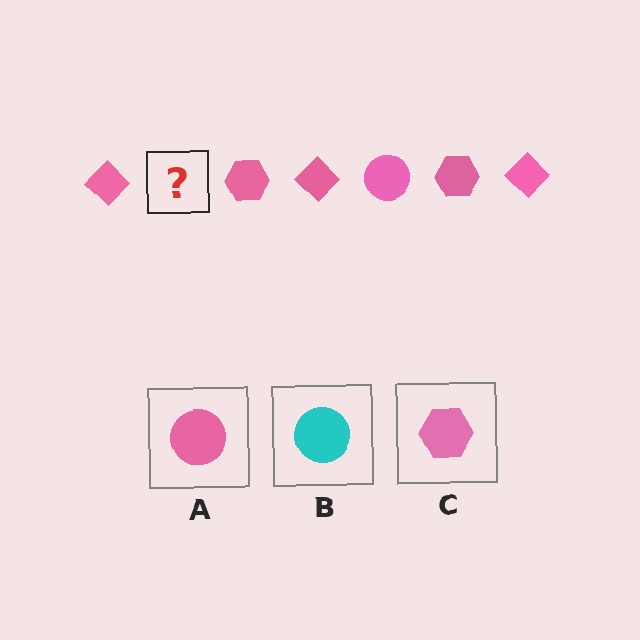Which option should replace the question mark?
Option A.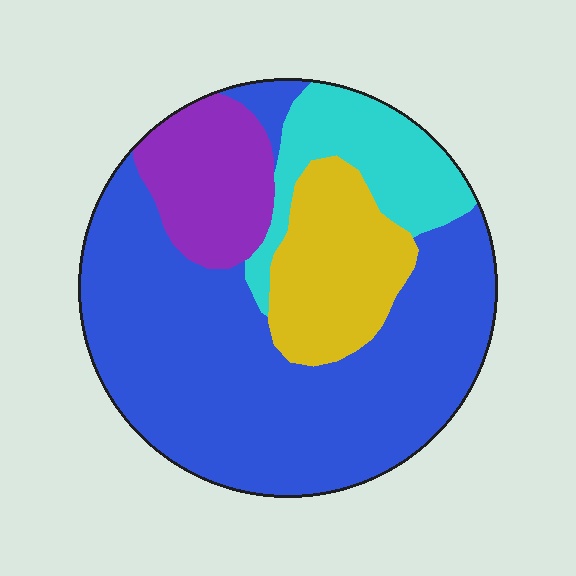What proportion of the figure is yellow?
Yellow takes up about one sixth (1/6) of the figure.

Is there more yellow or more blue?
Blue.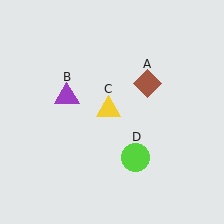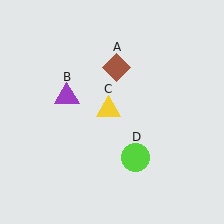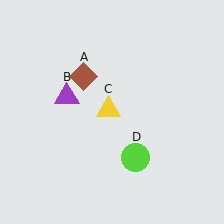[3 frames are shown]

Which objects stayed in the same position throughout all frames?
Purple triangle (object B) and yellow triangle (object C) and lime circle (object D) remained stationary.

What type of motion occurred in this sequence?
The brown diamond (object A) rotated counterclockwise around the center of the scene.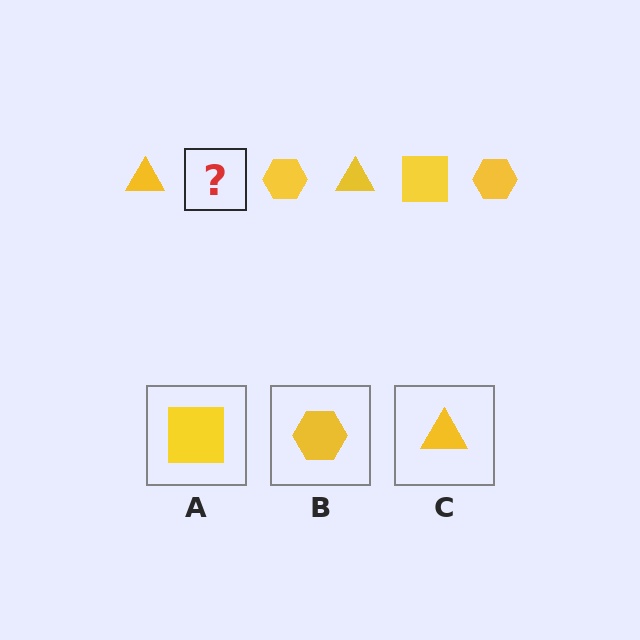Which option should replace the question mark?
Option A.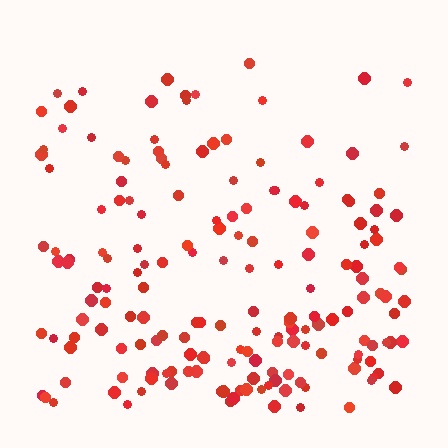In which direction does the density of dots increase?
From top to bottom, with the bottom side densest.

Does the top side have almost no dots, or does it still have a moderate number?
Still a moderate number, just noticeably fewer than the bottom.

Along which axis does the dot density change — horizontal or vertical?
Vertical.